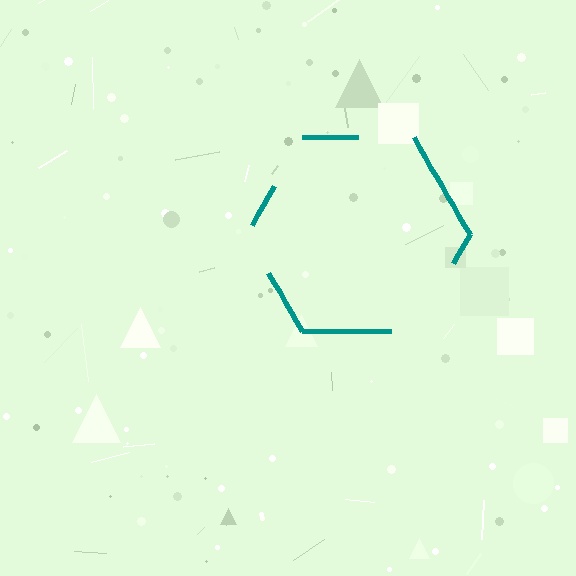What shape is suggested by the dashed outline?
The dashed outline suggests a hexagon.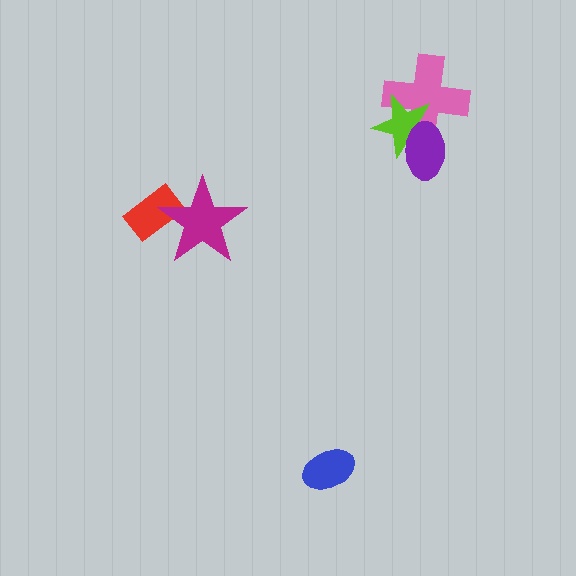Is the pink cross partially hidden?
Yes, it is partially covered by another shape.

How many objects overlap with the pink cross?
2 objects overlap with the pink cross.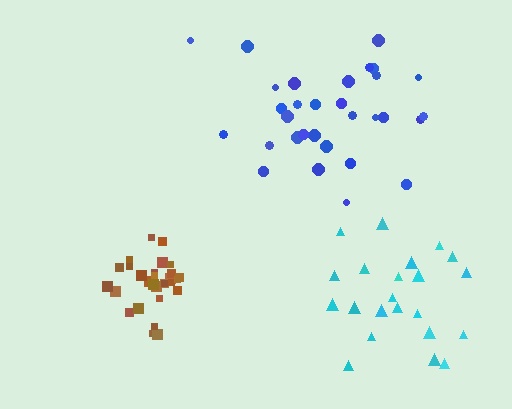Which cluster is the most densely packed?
Brown.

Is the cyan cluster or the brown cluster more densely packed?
Brown.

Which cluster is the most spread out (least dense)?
Blue.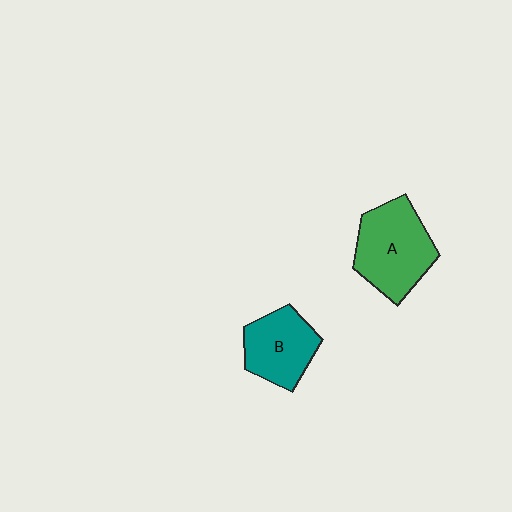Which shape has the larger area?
Shape A (green).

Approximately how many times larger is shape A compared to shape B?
Approximately 1.3 times.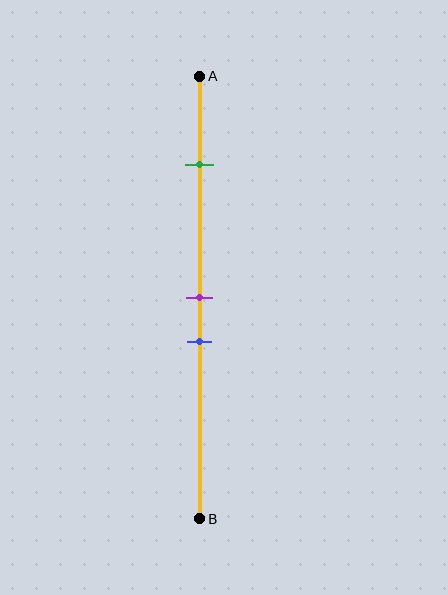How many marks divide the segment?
There are 3 marks dividing the segment.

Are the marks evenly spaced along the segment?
No, the marks are not evenly spaced.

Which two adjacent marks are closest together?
The purple and blue marks are the closest adjacent pair.